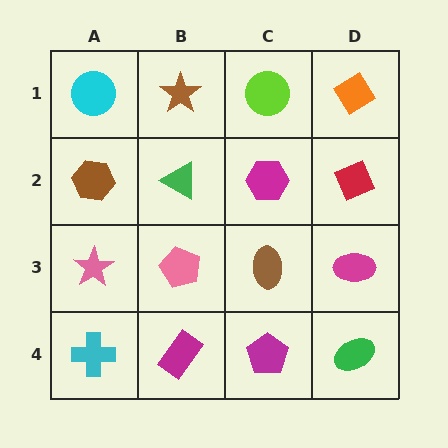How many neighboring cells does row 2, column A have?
3.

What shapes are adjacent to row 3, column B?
A green triangle (row 2, column B), a magenta rectangle (row 4, column B), a pink star (row 3, column A), a brown ellipse (row 3, column C).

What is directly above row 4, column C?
A brown ellipse.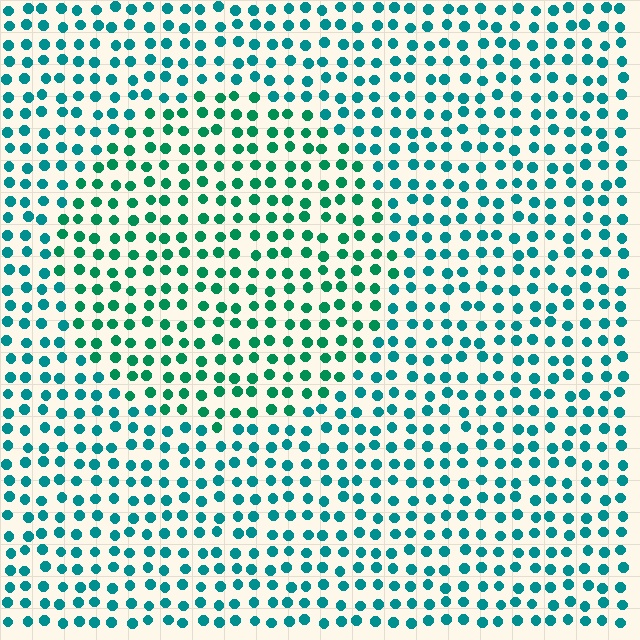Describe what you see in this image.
The image is filled with small teal elements in a uniform arrangement. A circle-shaped region is visible where the elements are tinted to a slightly different hue, forming a subtle color boundary.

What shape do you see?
I see a circle.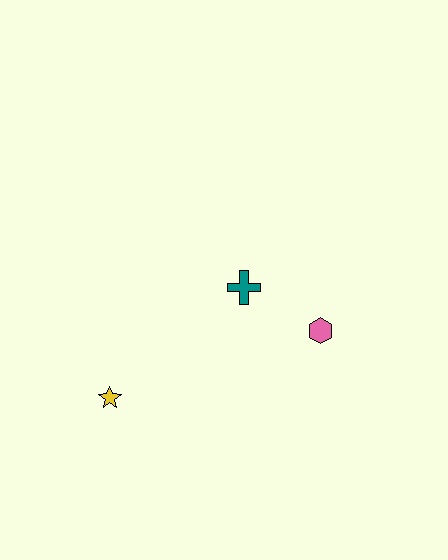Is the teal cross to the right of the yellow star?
Yes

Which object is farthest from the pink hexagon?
The yellow star is farthest from the pink hexagon.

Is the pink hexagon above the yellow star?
Yes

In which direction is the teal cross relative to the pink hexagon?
The teal cross is to the left of the pink hexagon.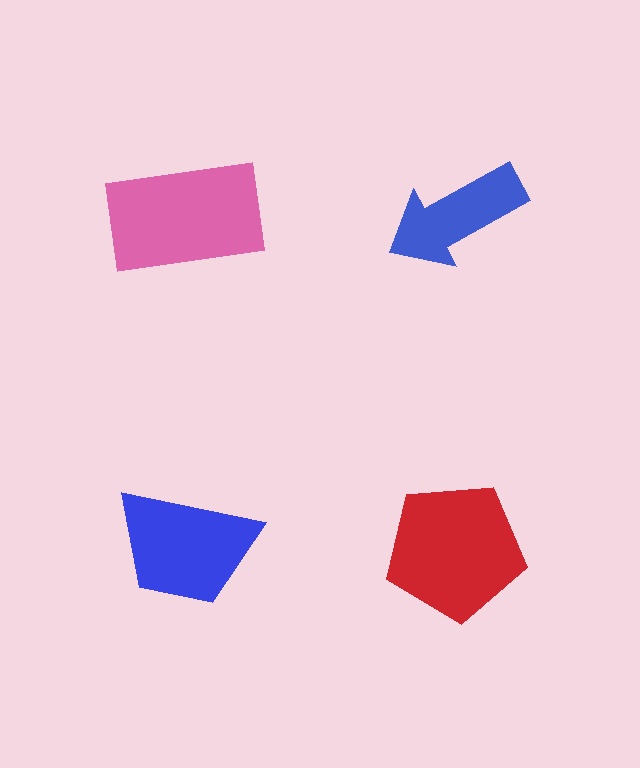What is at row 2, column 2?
A red pentagon.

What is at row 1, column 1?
A pink rectangle.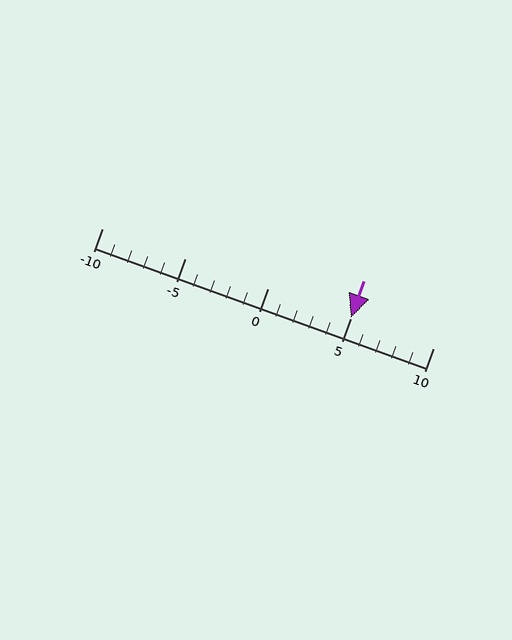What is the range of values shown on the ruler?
The ruler shows values from -10 to 10.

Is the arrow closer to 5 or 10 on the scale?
The arrow is closer to 5.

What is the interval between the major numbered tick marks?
The major tick marks are spaced 5 units apart.